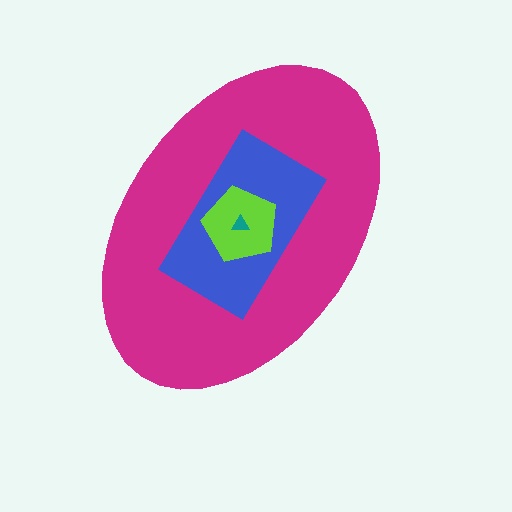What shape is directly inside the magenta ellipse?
The blue rectangle.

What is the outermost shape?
The magenta ellipse.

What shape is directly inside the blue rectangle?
The lime pentagon.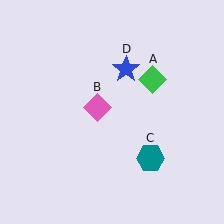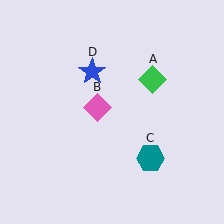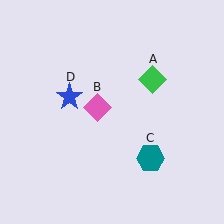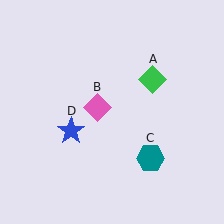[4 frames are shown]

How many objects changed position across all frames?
1 object changed position: blue star (object D).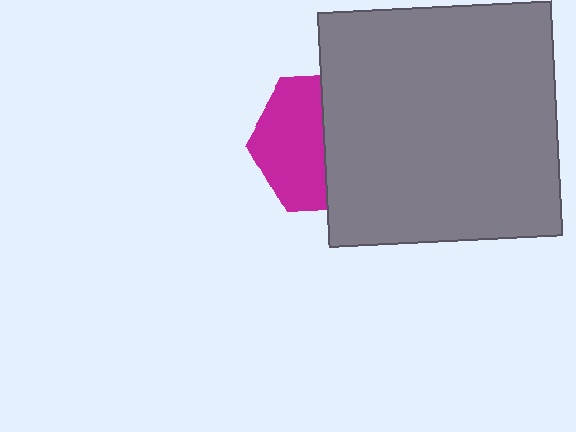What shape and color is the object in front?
The object in front is a gray square.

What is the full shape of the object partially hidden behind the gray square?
The partially hidden object is a magenta hexagon.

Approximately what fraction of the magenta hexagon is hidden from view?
Roughly 49% of the magenta hexagon is hidden behind the gray square.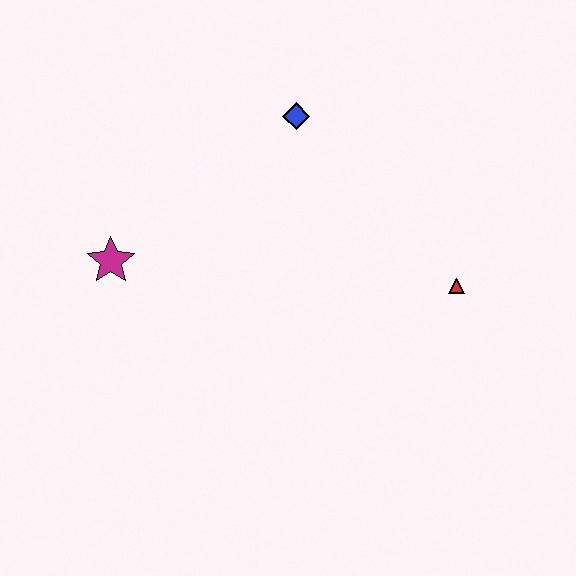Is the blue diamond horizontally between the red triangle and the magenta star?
Yes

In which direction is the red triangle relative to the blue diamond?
The red triangle is below the blue diamond.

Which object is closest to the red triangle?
The blue diamond is closest to the red triangle.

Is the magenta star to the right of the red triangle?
No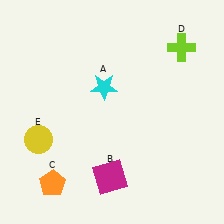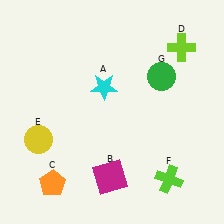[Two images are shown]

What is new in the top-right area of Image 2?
A green circle (G) was added in the top-right area of Image 2.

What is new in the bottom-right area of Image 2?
A lime cross (F) was added in the bottom-right area of Image 2.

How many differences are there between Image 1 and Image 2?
There are 2 differences between the two images.